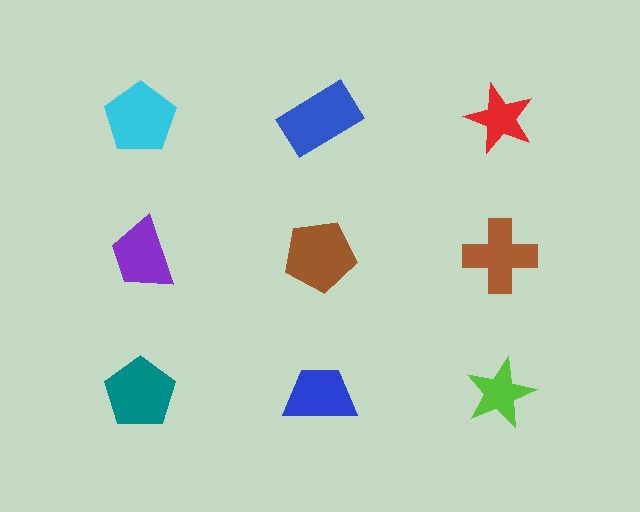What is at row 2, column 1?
A purple trapezoid.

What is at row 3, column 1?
A teal pentagon.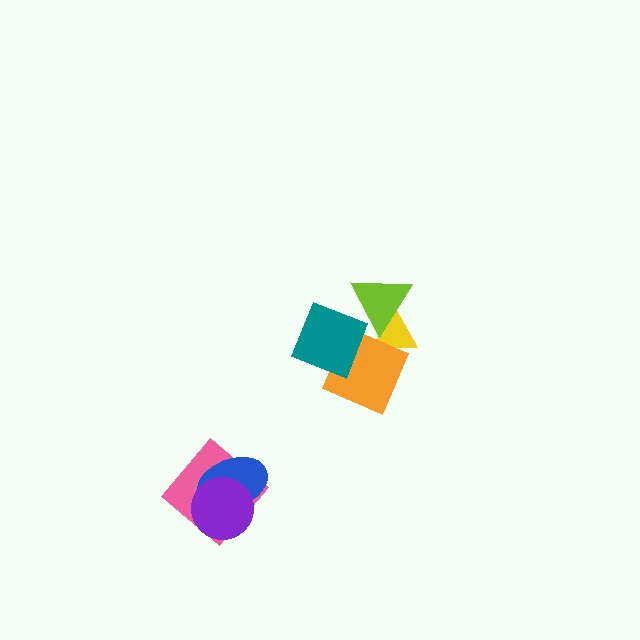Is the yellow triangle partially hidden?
Yes, it is partially covered by another shape.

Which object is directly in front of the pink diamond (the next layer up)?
The blue ellipse is directly in front of the pink diamond.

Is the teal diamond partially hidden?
No, no other shape covers it.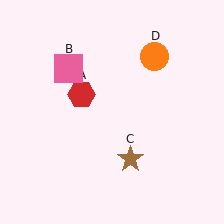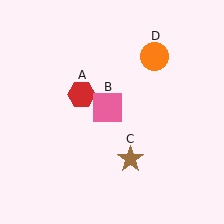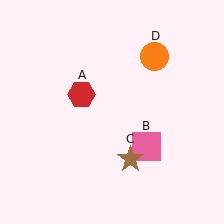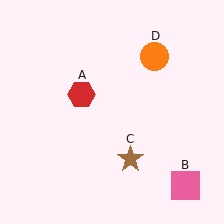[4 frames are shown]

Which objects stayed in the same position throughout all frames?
Red hexagon (object A) and brown star (object C) and orange circle (object D) remained stationary.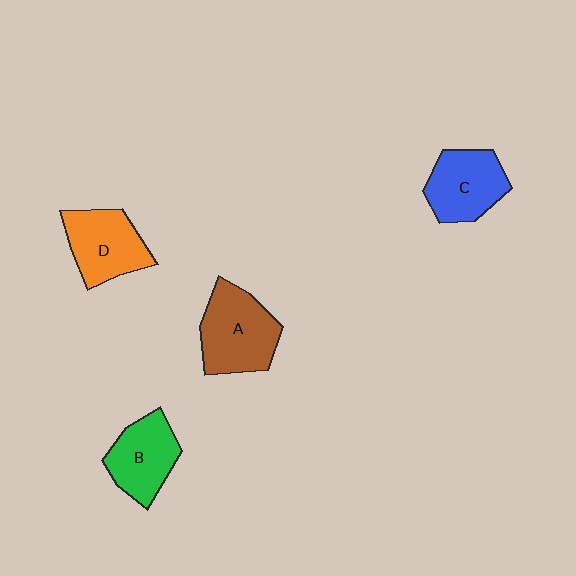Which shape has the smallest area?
Shape B (green).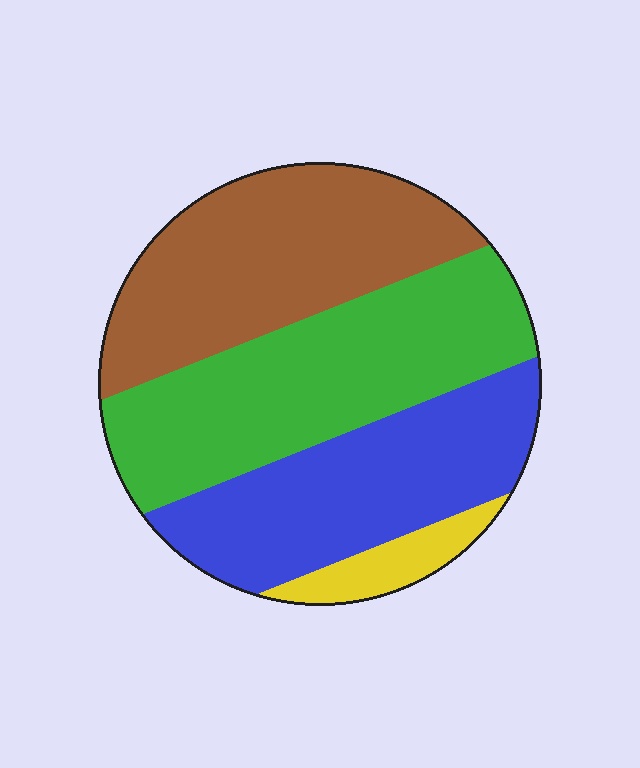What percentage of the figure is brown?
Brown covers around 30% of the figure.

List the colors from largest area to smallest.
From largest to smallest: green, brown, blue, yellow.